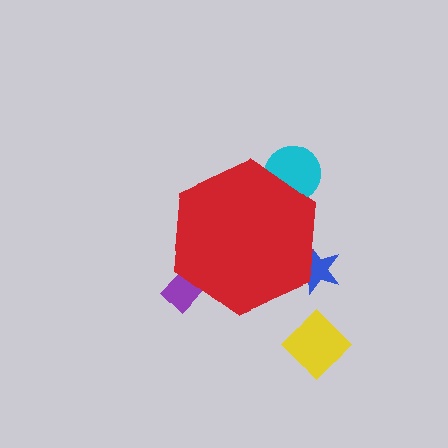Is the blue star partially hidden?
Yes, the blue star is partially hidden behind the red hexagon.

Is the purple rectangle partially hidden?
Yes, the purple rectangle is partially hidden behind the red hexagon.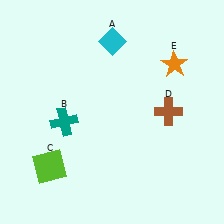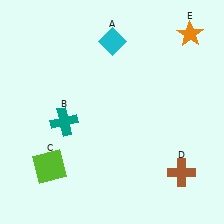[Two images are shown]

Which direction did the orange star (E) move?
The orange star (E) moved up.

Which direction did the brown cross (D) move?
The brown cross (D) moved down.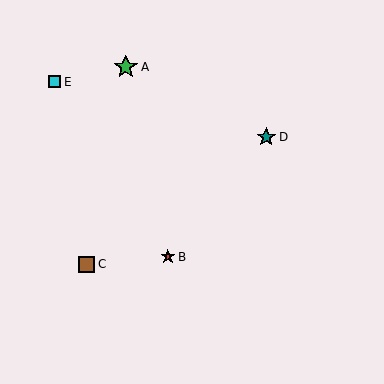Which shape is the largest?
The green star (labeled A) is the largest.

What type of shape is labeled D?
Shape D is a teal star.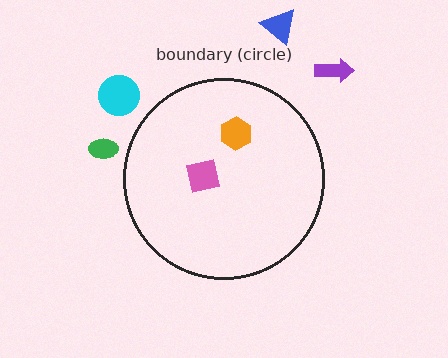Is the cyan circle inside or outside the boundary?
Outside.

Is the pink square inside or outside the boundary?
Inside.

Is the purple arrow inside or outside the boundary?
Outside.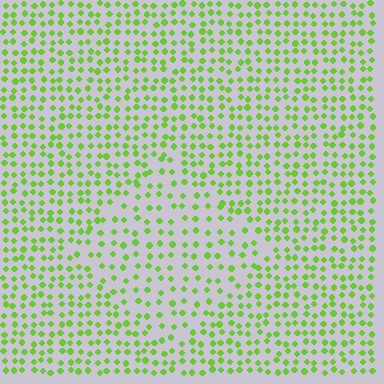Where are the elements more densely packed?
The elements are more densely packed outside the diamond boundary.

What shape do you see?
I see a diamond.